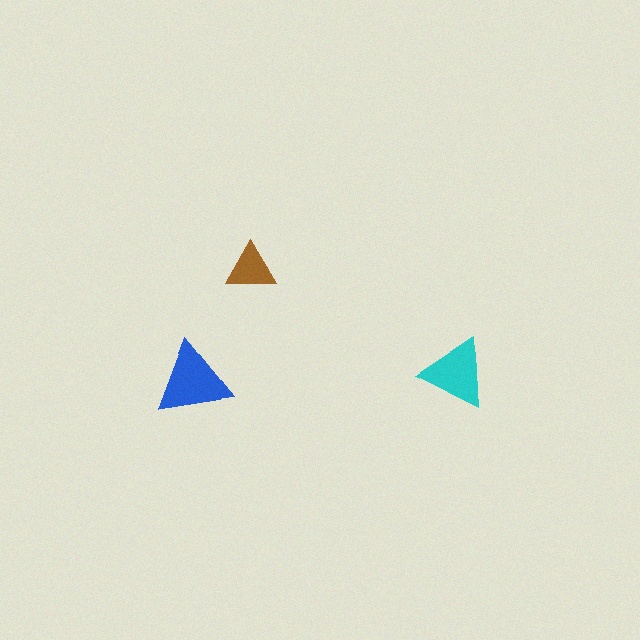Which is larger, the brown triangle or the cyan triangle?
The cyan one.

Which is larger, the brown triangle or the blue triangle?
The blue one.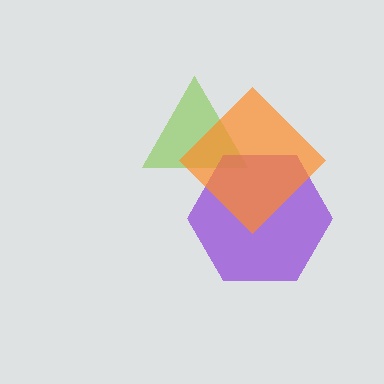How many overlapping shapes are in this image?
There are 3 overlapping shapes in the image.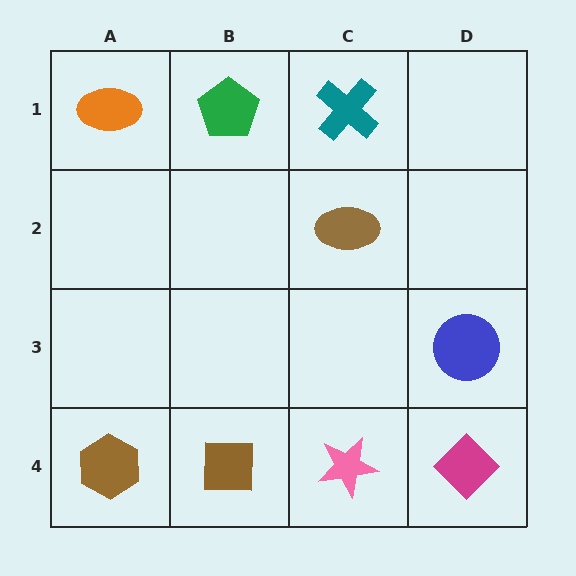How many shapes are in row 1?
3 shapes.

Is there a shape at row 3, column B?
No, that cell is empty.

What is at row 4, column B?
A brown square.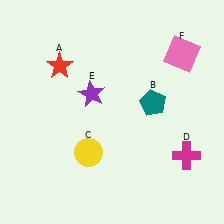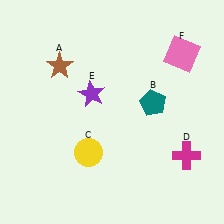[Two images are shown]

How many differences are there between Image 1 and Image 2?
There is 1 difference between the two images.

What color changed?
The star (A) changed from red in Image 1 to brown in Image 2.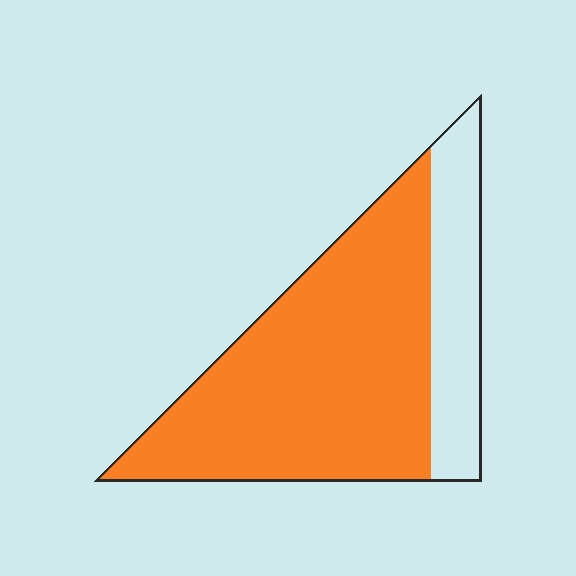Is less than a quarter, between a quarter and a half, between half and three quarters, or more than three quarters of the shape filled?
More than three quarters.